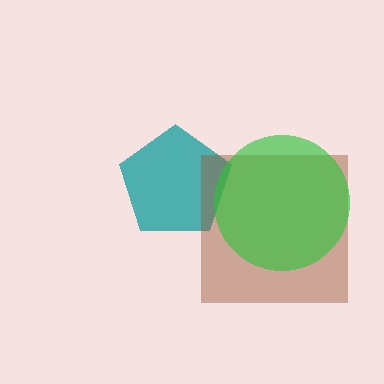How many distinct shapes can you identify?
There are 3 distinct shapes: a teal pentagon, a brown square, a green circle.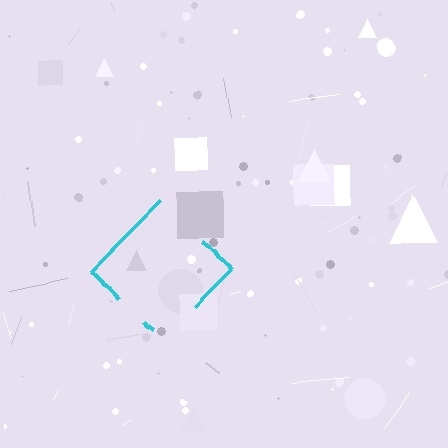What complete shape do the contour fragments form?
The contour fragments form a diamond.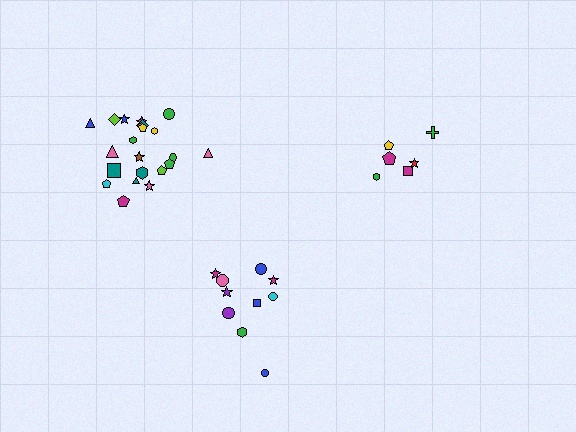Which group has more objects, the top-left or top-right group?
The top-left group.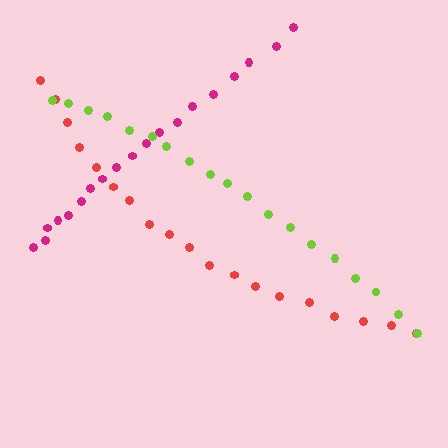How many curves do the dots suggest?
There are 3 distinct paths.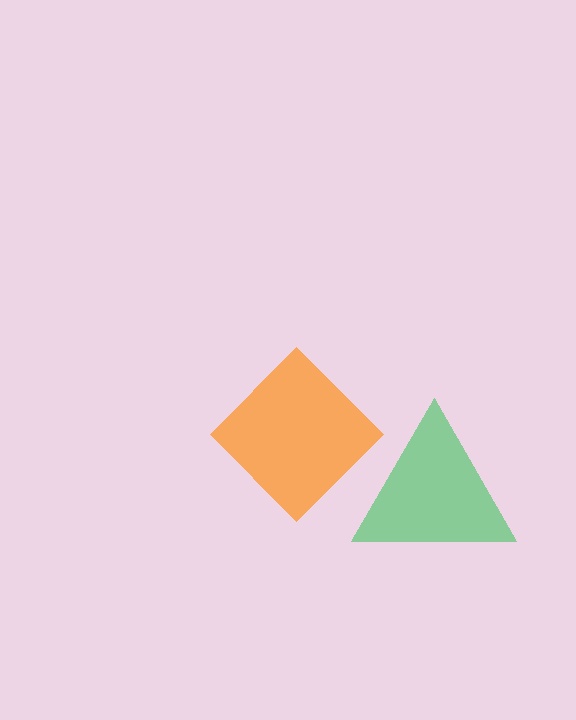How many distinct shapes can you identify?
There are 2 distinct shapes: a green triangle, an orange diamond.